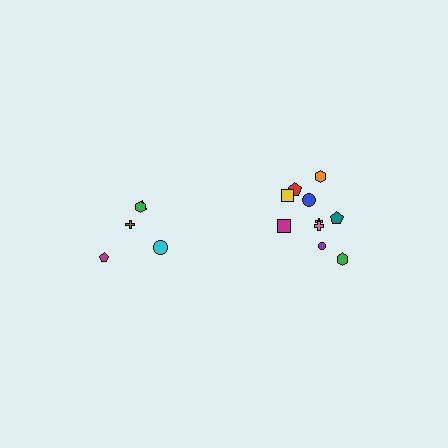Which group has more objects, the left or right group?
The right group.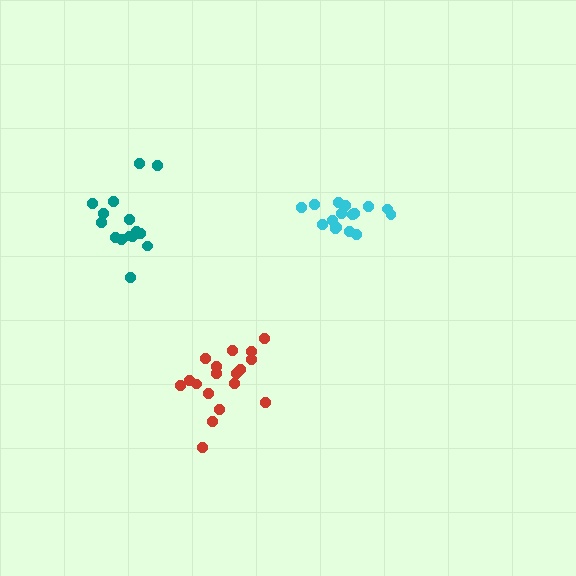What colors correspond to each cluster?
The clusters are colored: cyan, teal, red.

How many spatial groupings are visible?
There are 3 spatial groupings.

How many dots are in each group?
Group 1: 16 dots, Group 2: 15 dots, Group 3: 18 dots (49 total).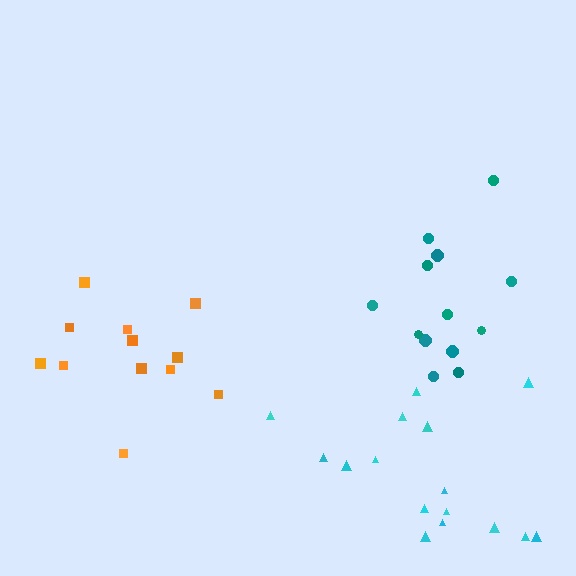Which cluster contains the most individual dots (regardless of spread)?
Cyan (16).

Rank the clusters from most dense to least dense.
teal, cyan, orange.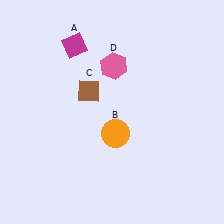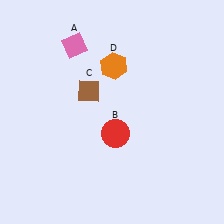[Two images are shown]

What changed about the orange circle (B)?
In Image 1, B is orange. In Image 2, it changed to red.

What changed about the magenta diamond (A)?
In Image 1, A is magenta. In Image 2, it changed to pink.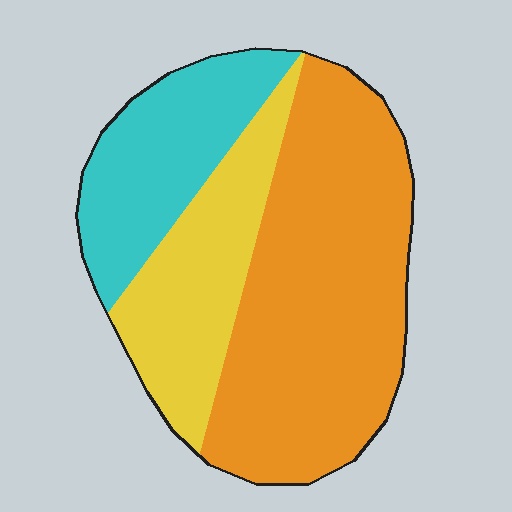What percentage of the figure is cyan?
Cyan covers 23% of the figure.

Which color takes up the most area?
Orange, at roughly 55%.